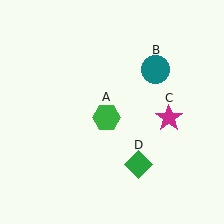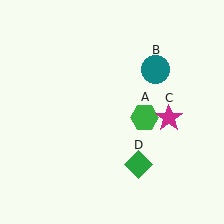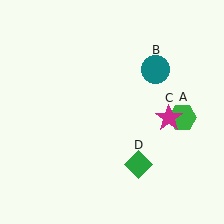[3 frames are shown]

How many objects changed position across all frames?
1 object changed position: green hexagon (object A).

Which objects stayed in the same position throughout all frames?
Teal circle (object B) and magenta star (object C) and green diamond (object D) remained stationary.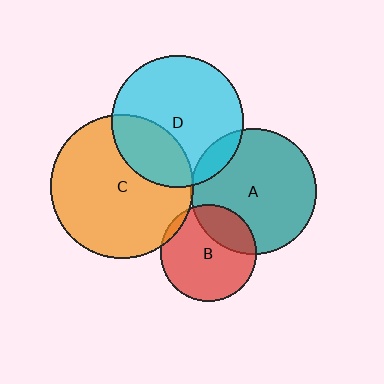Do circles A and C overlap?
Yes.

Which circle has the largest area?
Circle C (orange).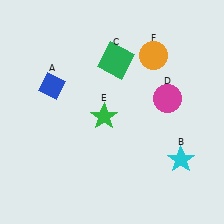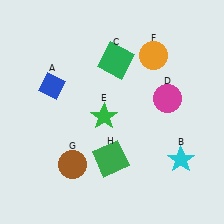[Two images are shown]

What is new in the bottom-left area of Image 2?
A green square (H) was added in the bottom-left area of Image 2.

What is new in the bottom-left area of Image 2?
A brown circle (G) was added in the bottom-left area of Image 2.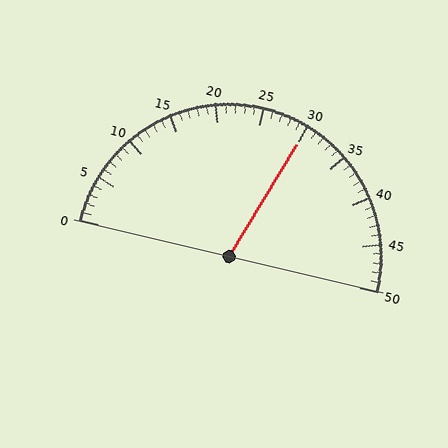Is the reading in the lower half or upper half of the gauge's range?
The reading is in the upper half of the range (0 to 50).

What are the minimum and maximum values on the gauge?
The gauge ranges from 0 to 50.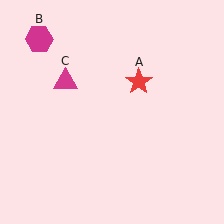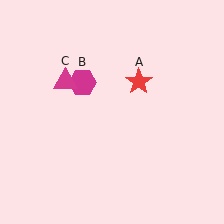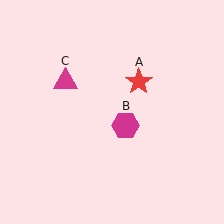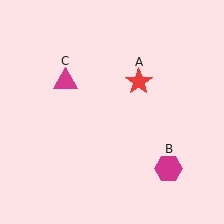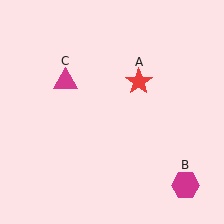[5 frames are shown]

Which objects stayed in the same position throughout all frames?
Red star (object A) and magenta triangle (object C) remained stationary.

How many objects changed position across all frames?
1 object changed position: magenta hexagon (object B).